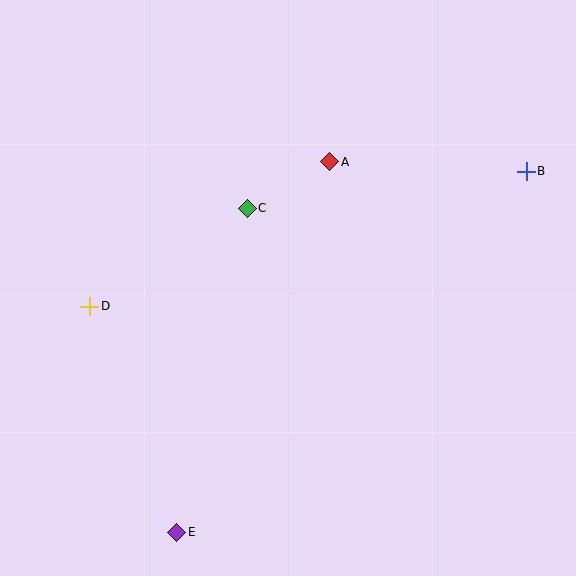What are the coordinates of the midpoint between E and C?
The midpoint between E and C is at (212, 370).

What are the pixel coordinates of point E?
Point E is at (177, 532).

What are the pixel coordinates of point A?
Point A is at (330, 162).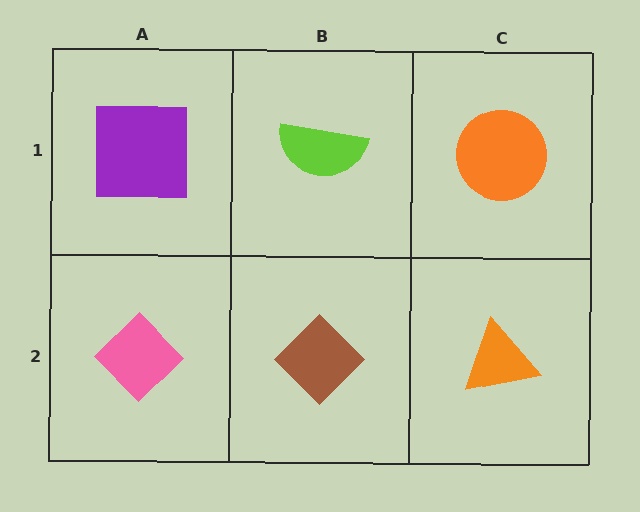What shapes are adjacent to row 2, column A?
A purple square (row 1, column A), a brown diamond (row 2, column B).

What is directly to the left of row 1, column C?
A lime semicircle.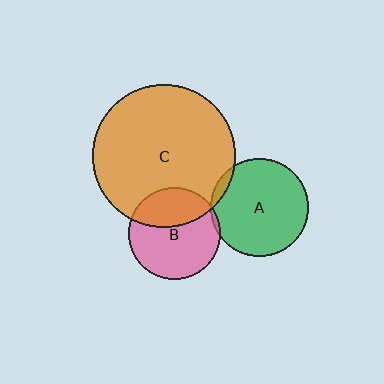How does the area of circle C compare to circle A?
Approximately 2.1 times.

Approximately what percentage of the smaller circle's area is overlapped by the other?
Approximately 5%.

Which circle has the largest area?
Circle C (orange).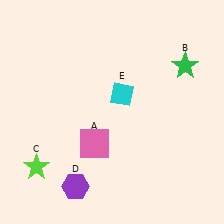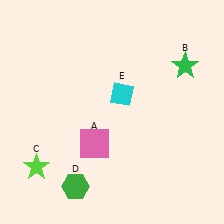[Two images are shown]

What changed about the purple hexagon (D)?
In Image 1, D is purple. In Image 2, it changed to green.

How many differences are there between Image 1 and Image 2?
There is 1 difference between the two images.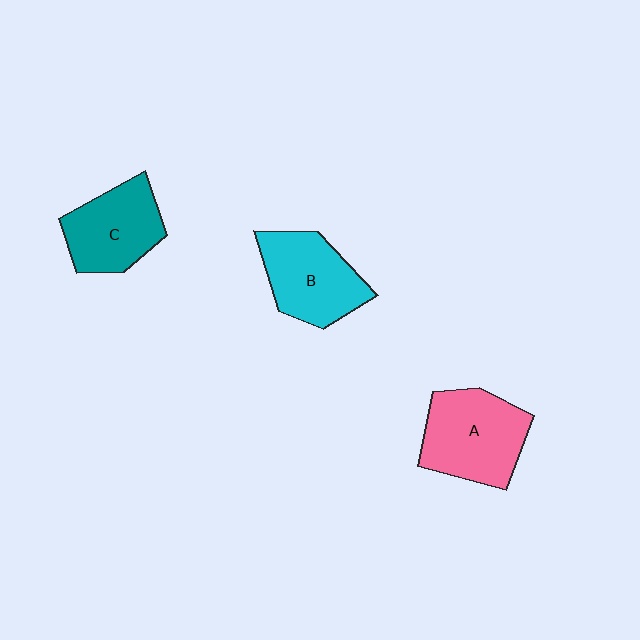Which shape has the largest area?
Shape A (pink).